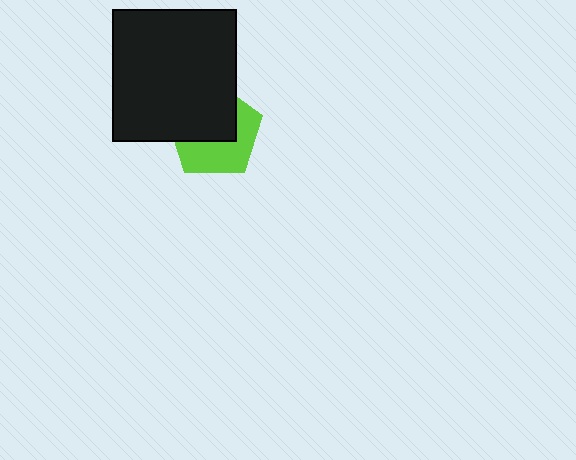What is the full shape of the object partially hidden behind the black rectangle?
The partially hidden object is a lime pentagon.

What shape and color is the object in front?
The object in front is a black rectangle.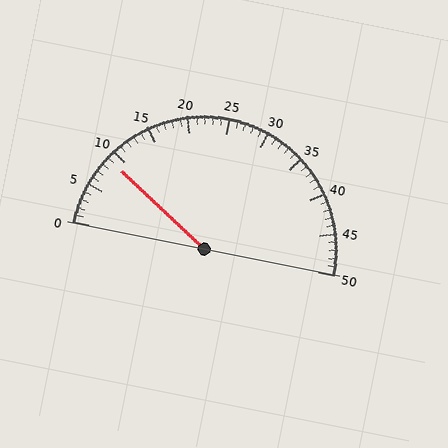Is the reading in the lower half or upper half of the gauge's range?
The reading is in the lower half of the range (0 to 50).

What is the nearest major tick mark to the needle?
The nearest major tick mark is 10.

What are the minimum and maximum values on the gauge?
The gauge ranges from 0 to 50.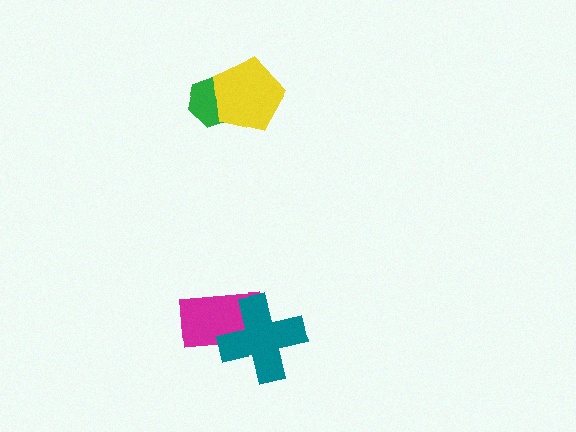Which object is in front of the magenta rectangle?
The teal cross is in front of the magenta rectangle.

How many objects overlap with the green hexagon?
1 object overlaps with the green hexagon.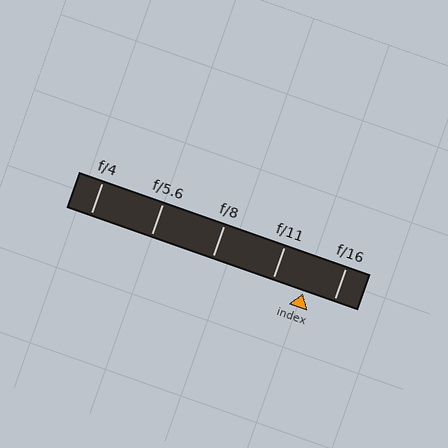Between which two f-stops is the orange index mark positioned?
The index mark is between f/11 and f/16.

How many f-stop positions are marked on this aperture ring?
There are 5 f-stop positions marked.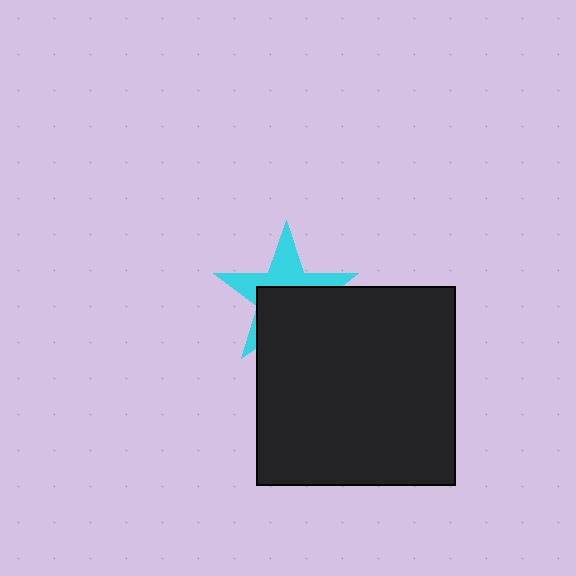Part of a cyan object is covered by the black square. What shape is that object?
It is a star.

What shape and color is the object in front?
The object in front is a black square.